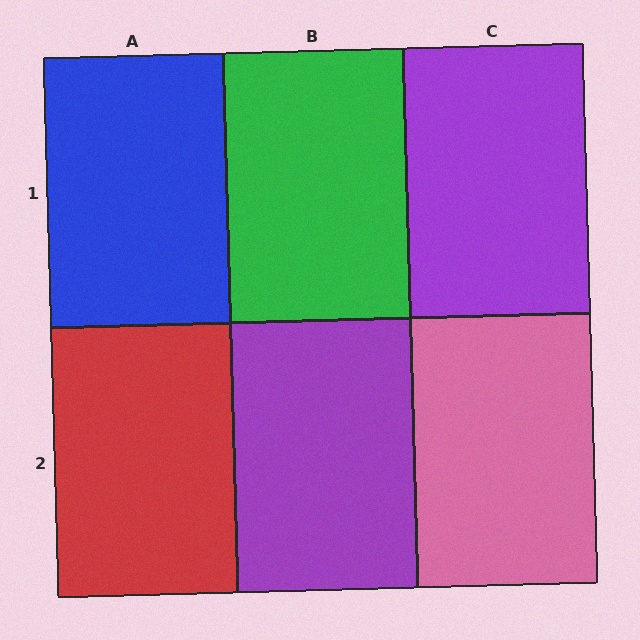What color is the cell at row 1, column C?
Purple.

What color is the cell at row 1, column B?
Green.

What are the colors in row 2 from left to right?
Red, purple, pink.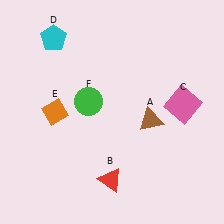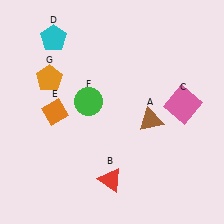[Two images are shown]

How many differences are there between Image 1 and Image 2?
There is 1 difference between the two images.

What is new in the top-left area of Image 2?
An orange pentagon (G) was added in the top-left area of Image 2.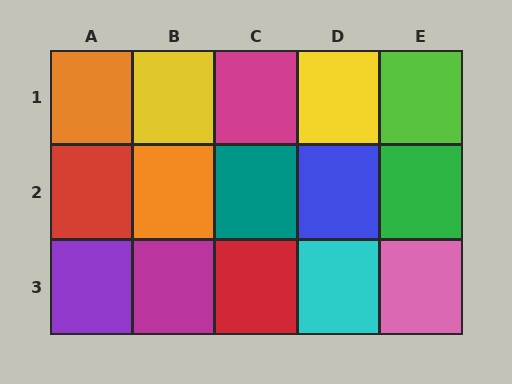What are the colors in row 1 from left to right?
Orange, yellow, magenta, yellow, lime.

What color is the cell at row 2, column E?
Green.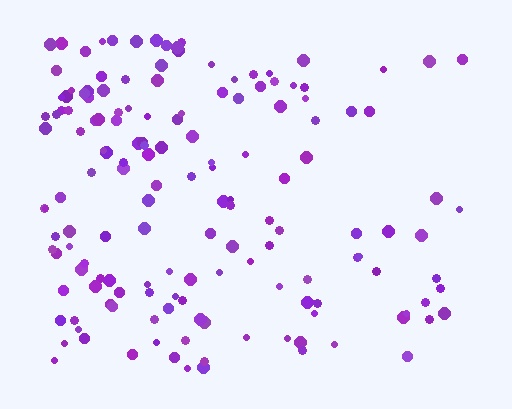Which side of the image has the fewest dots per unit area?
The right.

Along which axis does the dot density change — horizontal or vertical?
Horizontal.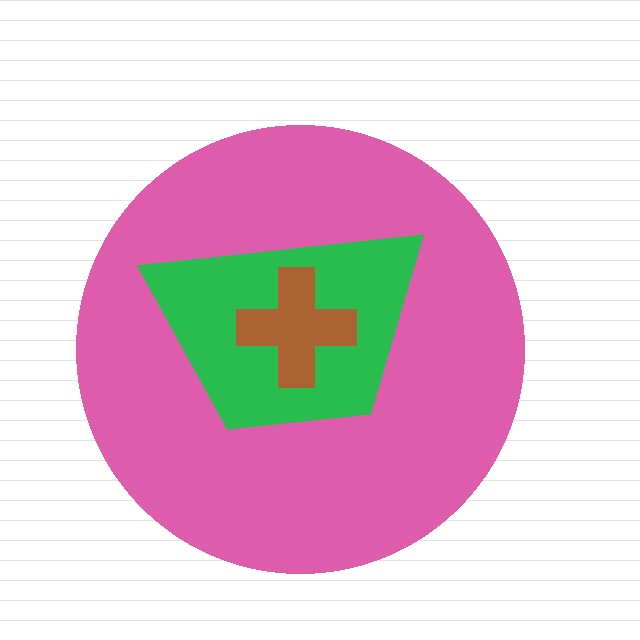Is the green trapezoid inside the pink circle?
Yes.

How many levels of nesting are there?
3.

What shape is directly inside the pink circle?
The green trapezoid.